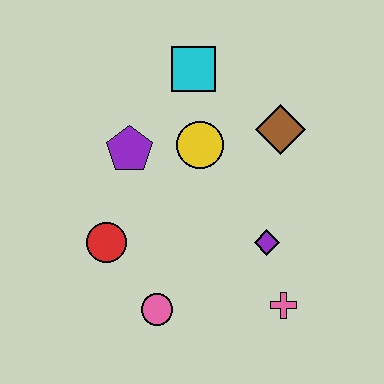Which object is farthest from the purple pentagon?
The pink cross is farthest from the purple pentagon.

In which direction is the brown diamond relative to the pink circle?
The brown diamond is above the pink circle.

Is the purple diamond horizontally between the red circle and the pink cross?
Yes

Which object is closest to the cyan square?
The yellow circle is closest to the cyan square.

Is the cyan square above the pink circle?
Yes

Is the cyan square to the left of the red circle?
No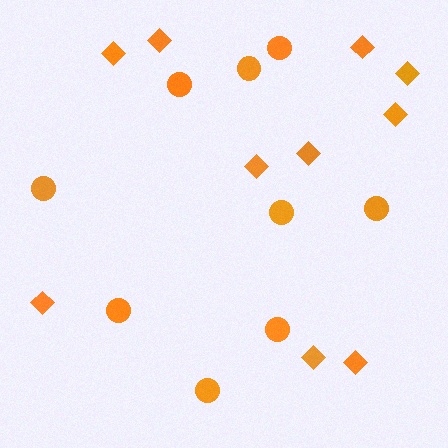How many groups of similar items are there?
There are 2 groups: one group of diamonds (10) and one group of circles (9).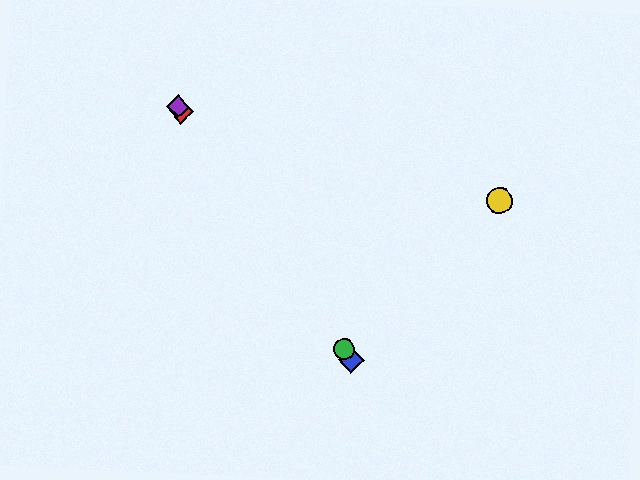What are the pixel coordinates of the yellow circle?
The yellow circle is at (499, 201).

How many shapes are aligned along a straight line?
4 shapes (the red diamond, the blue diamond, the green circle, the purple diamond) are aligned along a straight line.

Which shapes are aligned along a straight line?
The red diamond, the blue diamond, the green circle, the purple diamond are aligned along a straight line.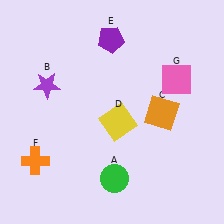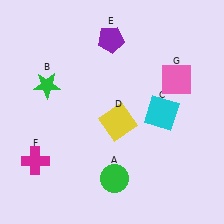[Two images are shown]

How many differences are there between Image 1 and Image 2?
There are 3 differences between the two images.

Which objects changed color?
B changed from purple to green. C changed from orange to cyan. F changed from orange to magenta.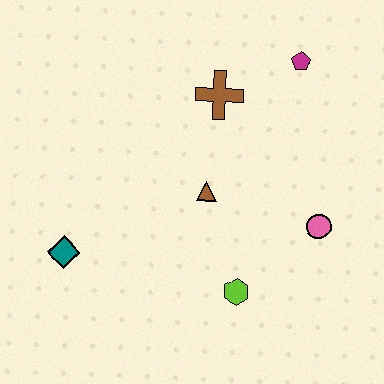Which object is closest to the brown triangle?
The brown cross is closest to the brown triangle.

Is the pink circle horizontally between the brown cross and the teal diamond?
No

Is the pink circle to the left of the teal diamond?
No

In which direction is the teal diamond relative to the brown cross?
The teal diamond is below the brown cross.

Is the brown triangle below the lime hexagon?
No